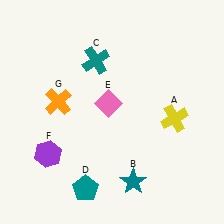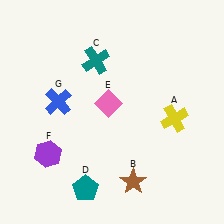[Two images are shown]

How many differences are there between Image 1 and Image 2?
There are 2 differences between the two images.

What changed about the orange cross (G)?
In Image 1, G is orange. In Image 2, it changed to blue.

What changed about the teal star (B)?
In Image 1, B is teal. In Image 2, it changed to brown.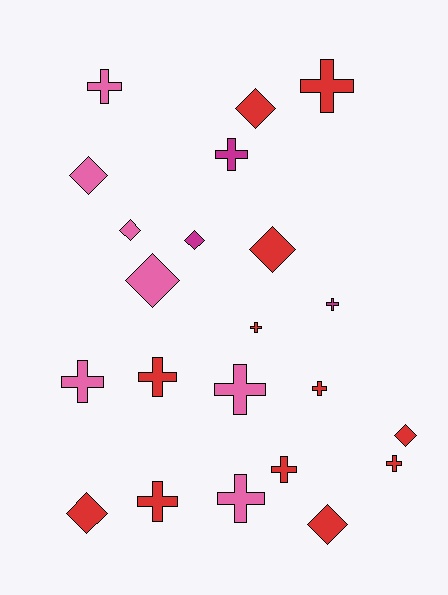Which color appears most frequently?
Red, with 12 objects.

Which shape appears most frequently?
Cross, with 13 objects.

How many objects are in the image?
There are 22 objects.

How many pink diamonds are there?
There are 3 pink diamonds.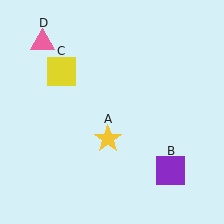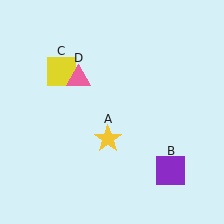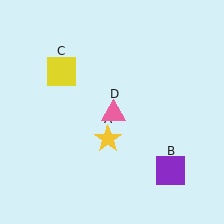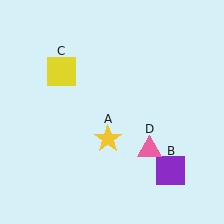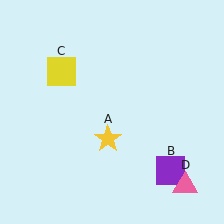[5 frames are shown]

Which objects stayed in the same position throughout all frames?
Yellow star (object A) and purple square (object B) and yellow square (object C) remained stationary.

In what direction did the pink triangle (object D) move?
The pink triangle (object D) moved down and to the right.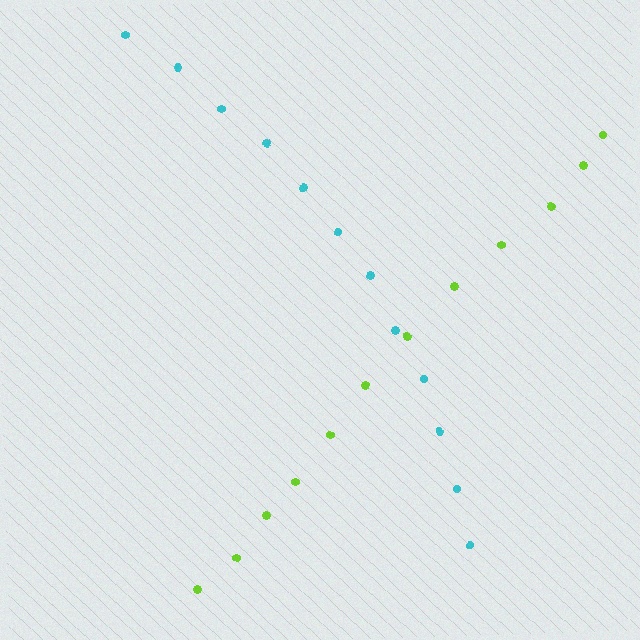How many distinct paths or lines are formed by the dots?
There are 2 distinct paths.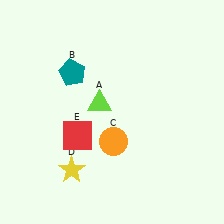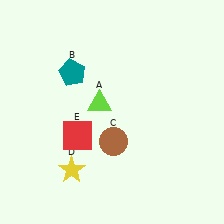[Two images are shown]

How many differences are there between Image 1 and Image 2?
There is 1 difference between the two images.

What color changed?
The circle (C) changed from orange in Image 1 to brown in Image 2.